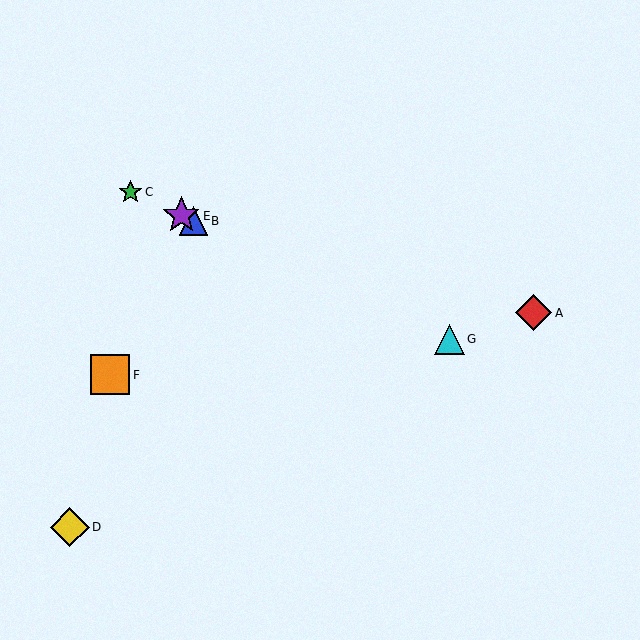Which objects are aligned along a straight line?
Objects B, C, E, G are aligned along a straight line.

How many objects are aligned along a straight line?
4 objects (B, C, E, G) are aligned along a straight line.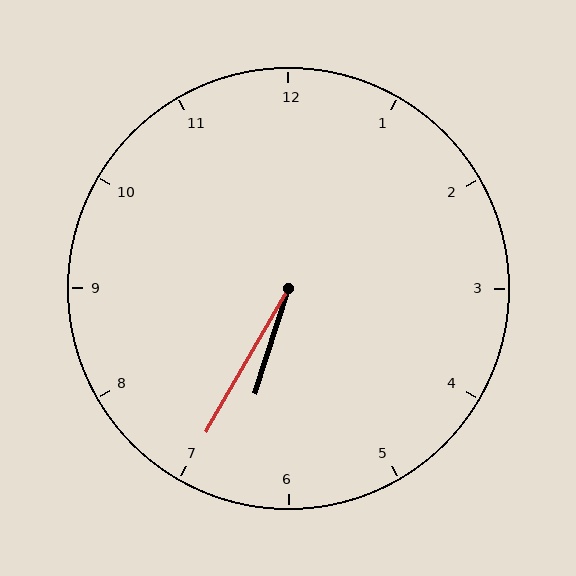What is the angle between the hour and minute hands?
Approximately 12 degrees.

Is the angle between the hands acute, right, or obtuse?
It is acute.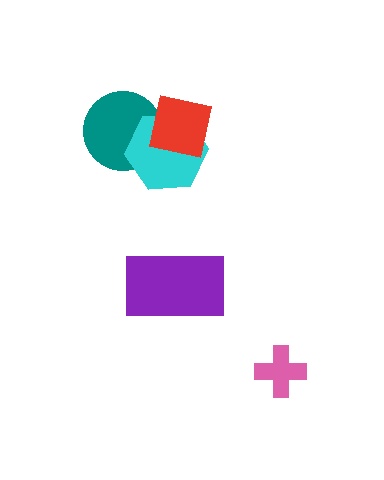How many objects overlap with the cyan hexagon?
2 objects overlap with the cyan hexagon.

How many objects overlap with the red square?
2 objects overlap with the red square.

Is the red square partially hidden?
No, no other shape covers it.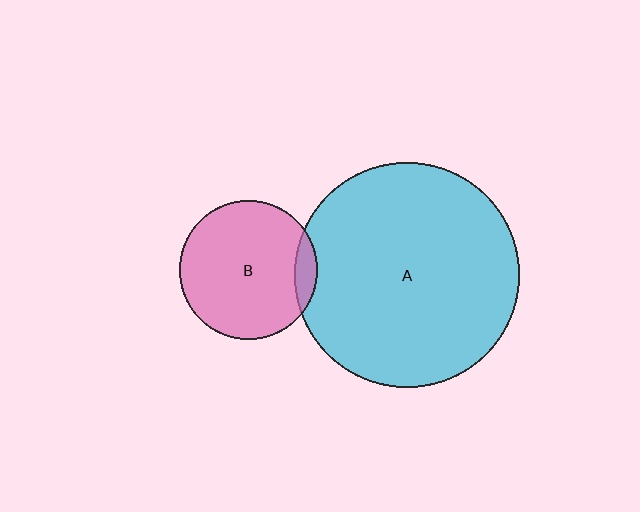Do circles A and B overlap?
Yes.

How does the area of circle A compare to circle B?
Approximately 2.6 times.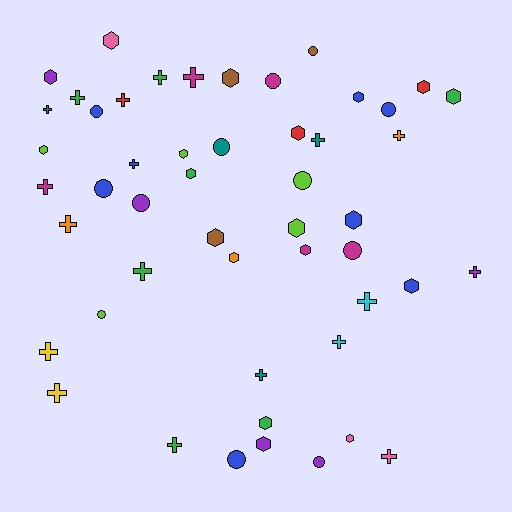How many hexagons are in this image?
There are 19 hexagons.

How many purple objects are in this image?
There are 5 purple objects.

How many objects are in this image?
There are 50 objects.